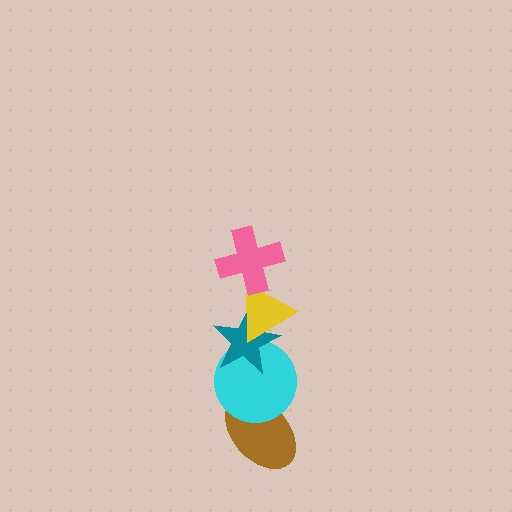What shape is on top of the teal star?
The yellow triangle is on top of the teal star.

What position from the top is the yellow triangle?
The yellow triangle is 2nd from the top.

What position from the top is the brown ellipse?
The brown ellipse is 5th from the top.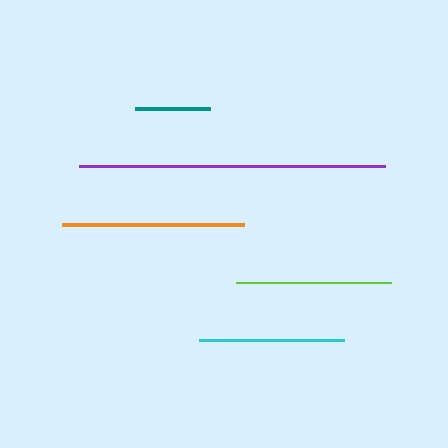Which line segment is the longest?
The purple line is the longest at approximately 306 pixels.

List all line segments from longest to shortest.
From longest to shortest: purple, orange, lime, cyan, teal.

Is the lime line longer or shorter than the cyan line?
The lime line is longer than the cyan line.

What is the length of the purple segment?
The purple segment is approximately 306 pixels long.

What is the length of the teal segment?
The teal segment is approximately 75 pixels long.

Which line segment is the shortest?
The teal line is the shortest at approximately 75 pixels.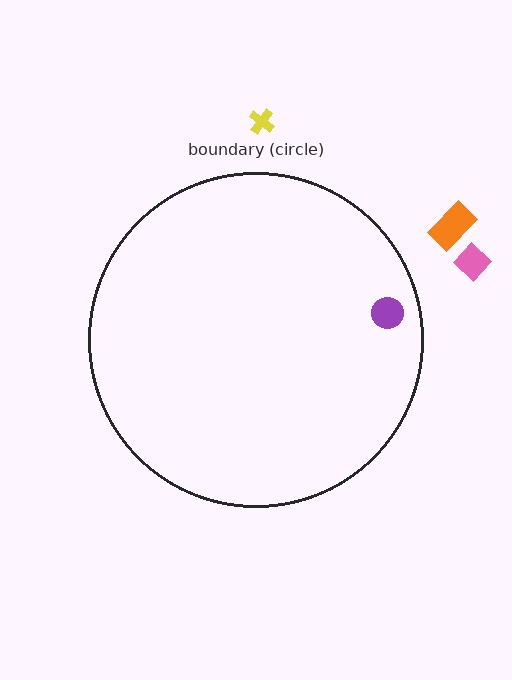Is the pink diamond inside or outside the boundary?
Outside.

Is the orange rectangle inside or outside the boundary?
Outside.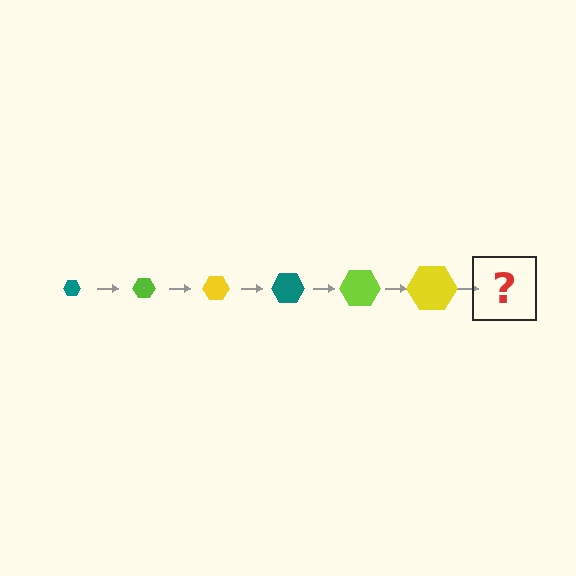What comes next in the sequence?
The next element should be a teal hexagon, larger than the previous one.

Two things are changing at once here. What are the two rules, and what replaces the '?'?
The two rules are that the hexagon grows larger each step and the color cycles through teal, lime, and yellow. The '?' should be a teal hexagon, larger than the previous one.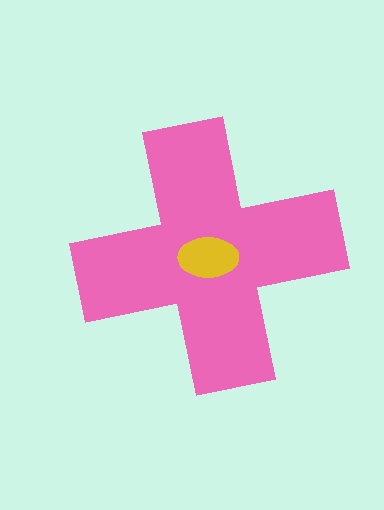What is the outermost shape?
The pink cross.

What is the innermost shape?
The yellow ellipse.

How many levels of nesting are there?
2.